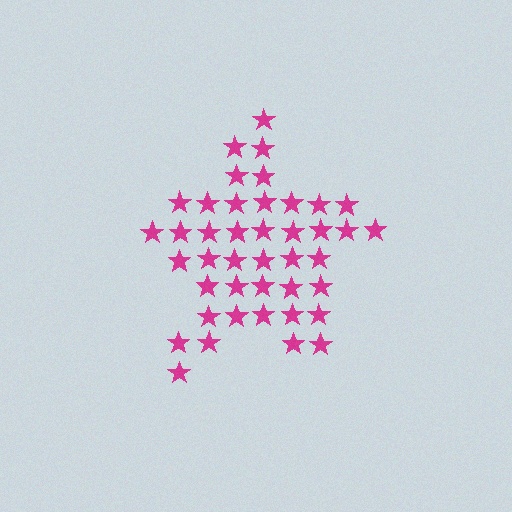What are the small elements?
The small elements are stars.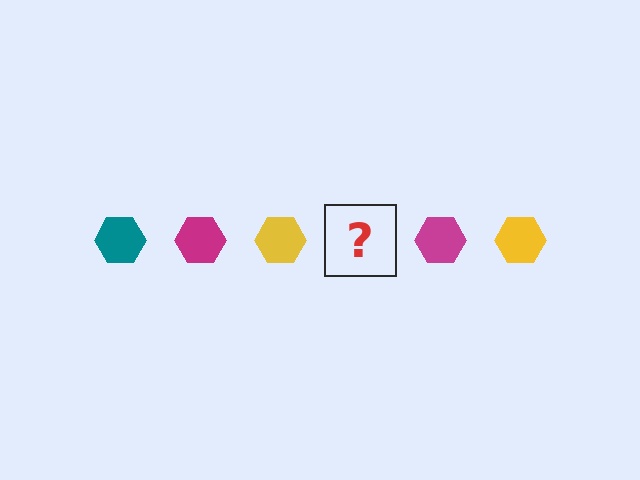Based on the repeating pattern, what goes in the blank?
The blank should be a teal hexagon.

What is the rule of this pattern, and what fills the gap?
The rule is that the pattern cycles through teal, magenta, yellow hexagons. The gap should be filled with a teal hexagon.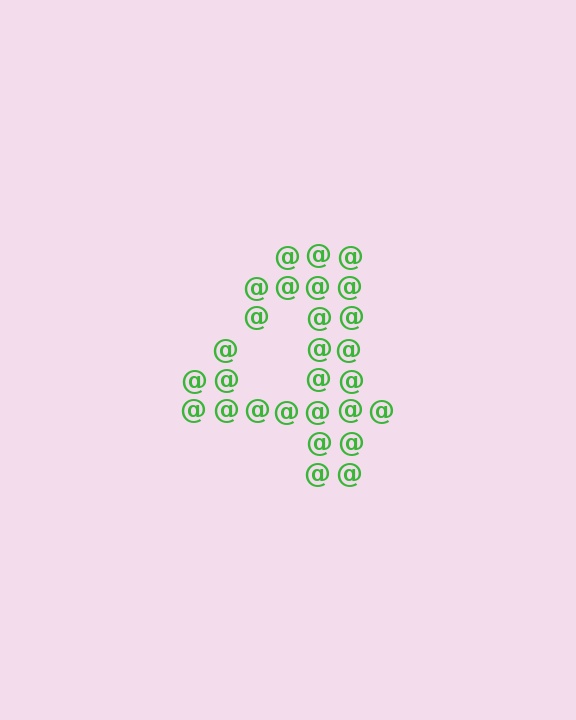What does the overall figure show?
The overall figure shows the digit 4.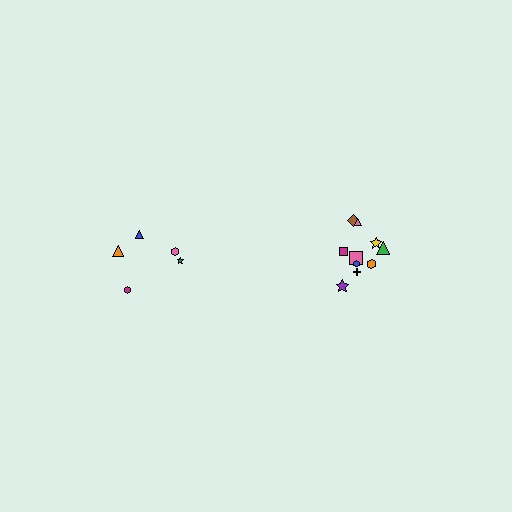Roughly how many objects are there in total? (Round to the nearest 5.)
Roughly 15 objects in total.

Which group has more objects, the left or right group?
The right group.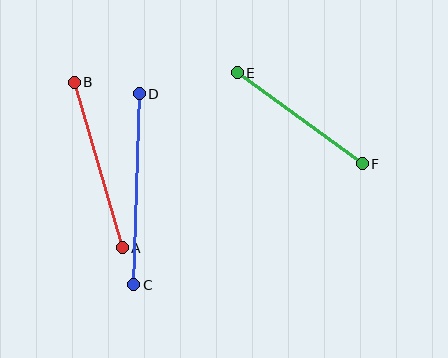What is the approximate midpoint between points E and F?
The midpoint is at approximately (300, 118) pixels.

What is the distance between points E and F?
The distance is approximately 155 pixels.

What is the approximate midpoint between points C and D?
The midpoint is at approximately (137, 189) pixels.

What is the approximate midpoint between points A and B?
The midpoint is at approximately (98, 165) pixels.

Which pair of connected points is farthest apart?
Points C and D are farthest apart.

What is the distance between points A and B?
The distance is approximately 172 pixels.